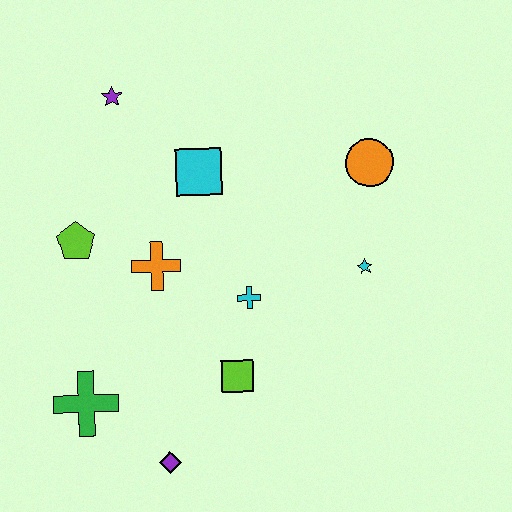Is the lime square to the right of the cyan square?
Yes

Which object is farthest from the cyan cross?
The purple star is farthest from the cyan cross.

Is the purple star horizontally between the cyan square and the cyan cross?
No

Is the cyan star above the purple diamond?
Yes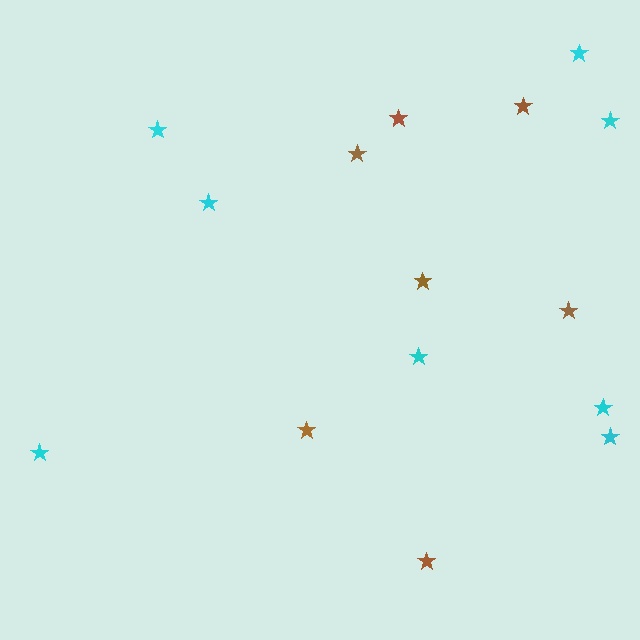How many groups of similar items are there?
There are 2 groups: one group of cyan stars (8) and one group of brown stars (7).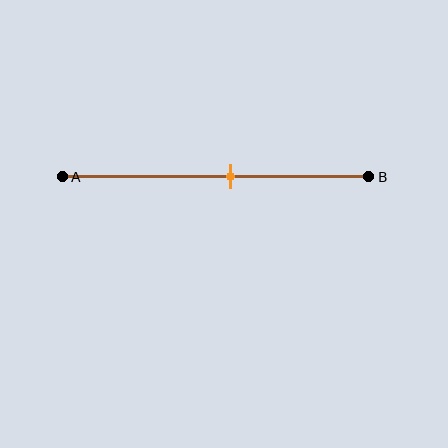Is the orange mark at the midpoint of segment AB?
No, the mark is at about 55% from A, not at the 50% midpoint.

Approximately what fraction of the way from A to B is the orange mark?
The orange mark is approximately 55% of the way from A to B.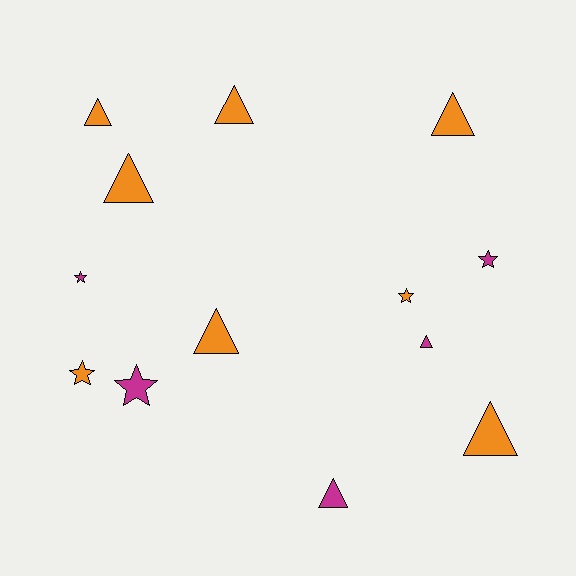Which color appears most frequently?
Orange, with 8 objects.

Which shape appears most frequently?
Triangle, with 8 objects.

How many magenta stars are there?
There are 3 magenta stars.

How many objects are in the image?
There are 13 objects.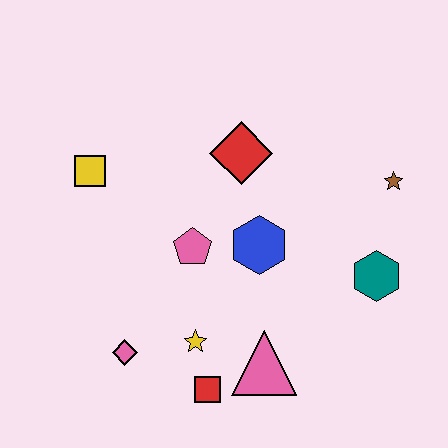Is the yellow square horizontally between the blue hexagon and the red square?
No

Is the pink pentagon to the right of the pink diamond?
Yes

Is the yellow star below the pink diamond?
No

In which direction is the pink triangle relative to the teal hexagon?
The pink triangle is to the left of the teal hexagon.